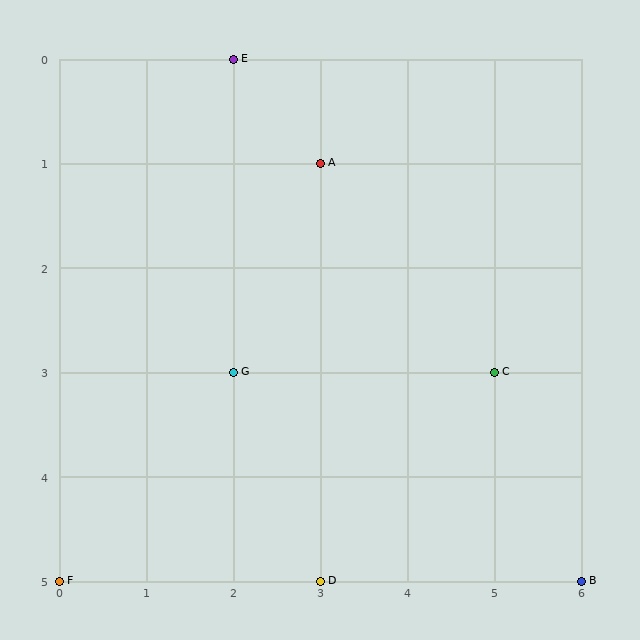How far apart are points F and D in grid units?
Points F and D are 3 columns apart.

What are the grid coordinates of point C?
Point C is at grid coordinates (5, 3).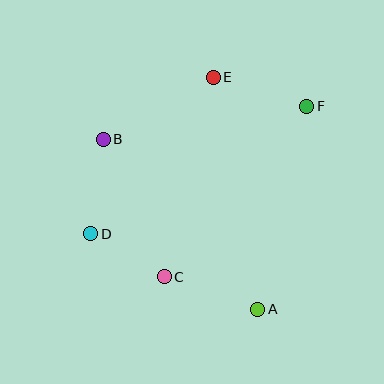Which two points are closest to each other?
Points C and D are closest to each other.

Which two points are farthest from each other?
Points D and F are farthest from each other.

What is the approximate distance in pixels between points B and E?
The distance between B and E is approximately 126 pixels.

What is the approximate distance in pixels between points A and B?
The distance between A and B is approximately 230 pixels.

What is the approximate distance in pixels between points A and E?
The distance between A and E is approximately 236 pixels.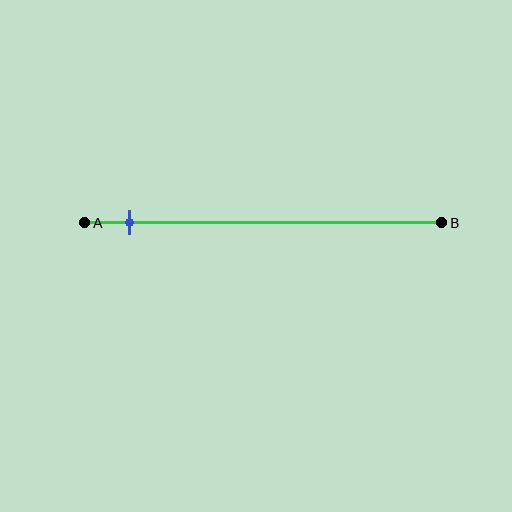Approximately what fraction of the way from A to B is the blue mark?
The blue mark is approximately 15% of the way from A to B.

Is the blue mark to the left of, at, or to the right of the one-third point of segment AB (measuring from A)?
The blue mark is to the left of the one-third point of segment AB.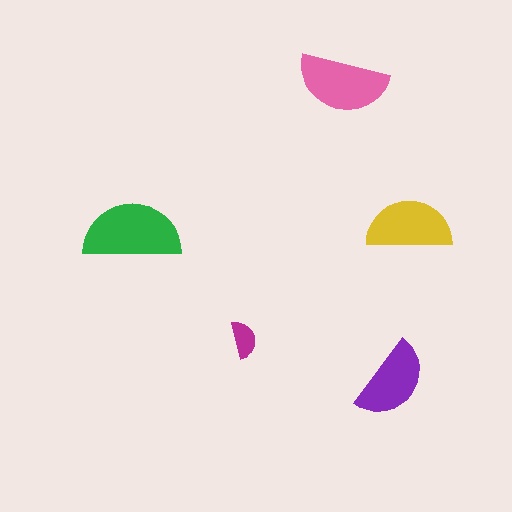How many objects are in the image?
There are 5 objects in the image.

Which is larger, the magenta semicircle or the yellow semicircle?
The yellow one.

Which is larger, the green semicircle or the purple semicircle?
The green one.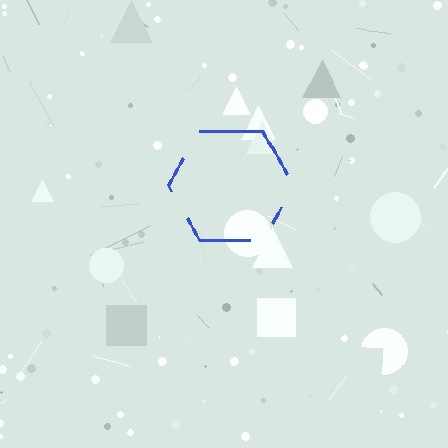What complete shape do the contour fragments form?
The contour fragments form a hexagon.